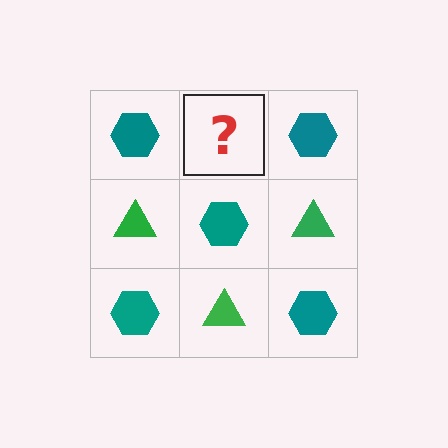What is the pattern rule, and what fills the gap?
The rule is that it alternates teal hexagon and green triangle in a checkerboard pattern. The gap should be filled with a green triangle.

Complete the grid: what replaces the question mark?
The question mark should be replaced with a green triangle.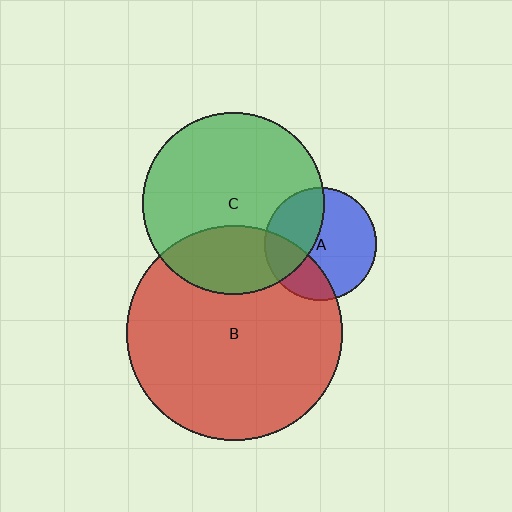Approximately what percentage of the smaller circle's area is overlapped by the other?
Approximately 30%.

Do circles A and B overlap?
Yes.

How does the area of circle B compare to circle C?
Approximately 1.4 times.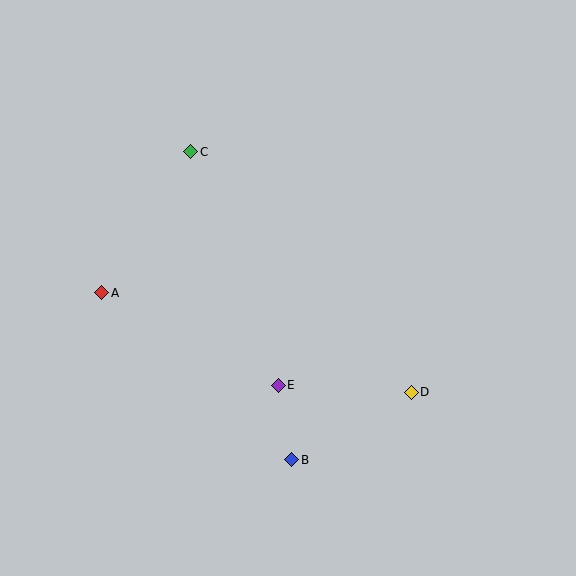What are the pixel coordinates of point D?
Point D is at (411, 392).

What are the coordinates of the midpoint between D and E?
The midpoint between D and E is at (345, 389).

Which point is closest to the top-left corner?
Point C is closest to the top-left corner.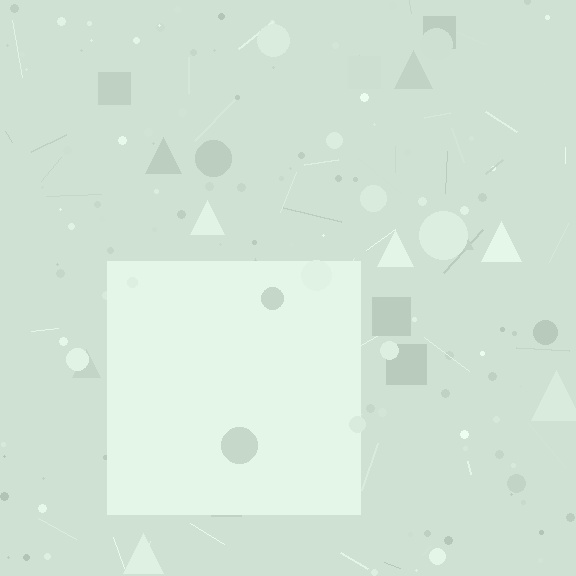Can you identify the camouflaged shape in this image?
The camouflaged shape is a square.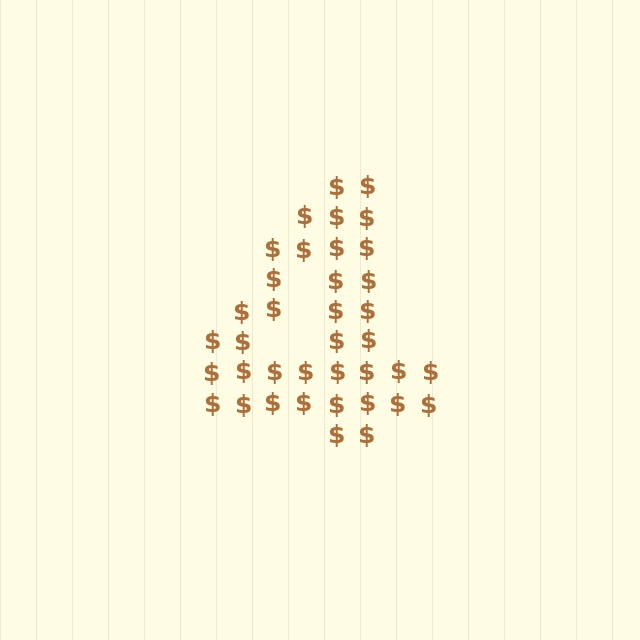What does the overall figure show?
The overall figure shows the digit 4.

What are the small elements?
The small elements are dollar signs.